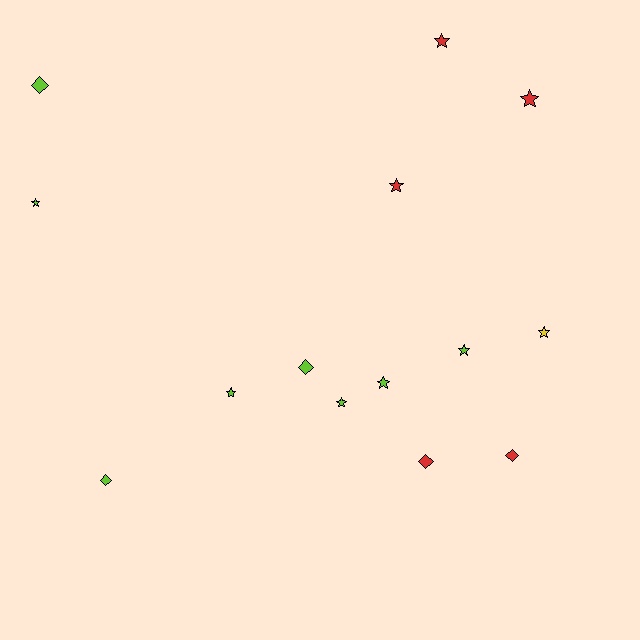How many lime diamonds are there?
There are 3 lime diamonds.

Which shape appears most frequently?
Star, with 9 objects.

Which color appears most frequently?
Lime, with 8 objects.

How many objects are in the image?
There are 14 objects.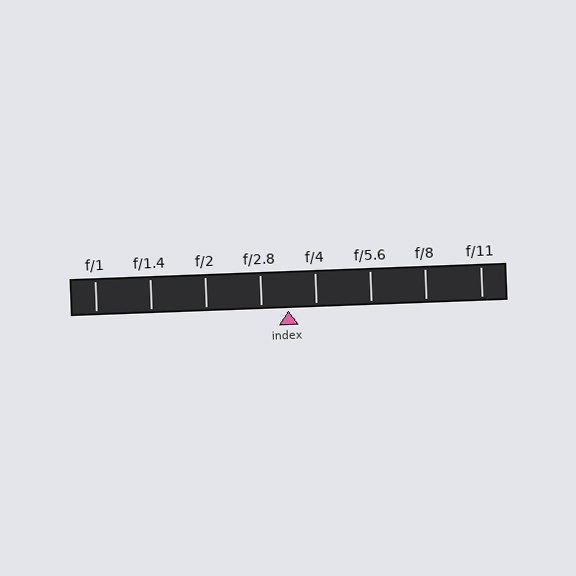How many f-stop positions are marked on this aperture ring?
There are 8 f-stop positions marked.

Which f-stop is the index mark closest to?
The index mark is closest to f/2.8.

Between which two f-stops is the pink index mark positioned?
The index mark is between f/2.8 and f/4.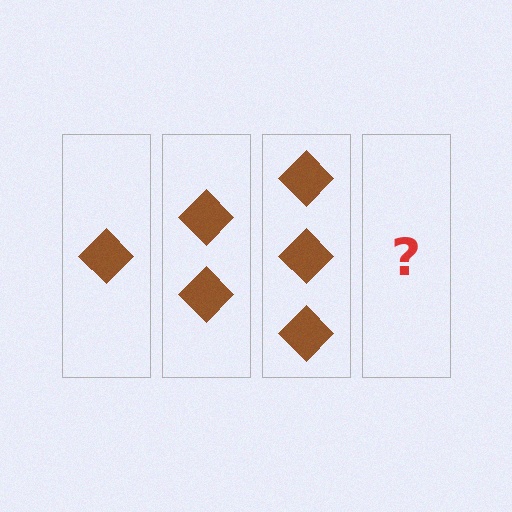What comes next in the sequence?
The next element should be 4 diamonds.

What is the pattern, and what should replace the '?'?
The pattern is that each step adds one more diamond. The '?' should be 4 diamonds.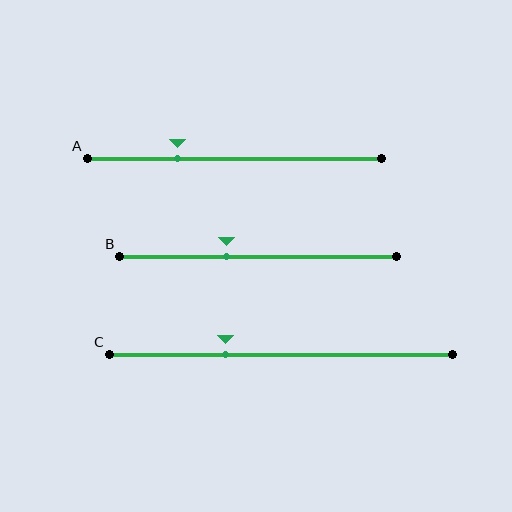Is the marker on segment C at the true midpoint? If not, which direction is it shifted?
No, the marker on segment C is shifted to the left by about 16% of the segment length.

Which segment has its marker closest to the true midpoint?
Segment B has its marker closest to the true midpoint.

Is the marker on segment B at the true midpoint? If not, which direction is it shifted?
No, the marker on segment B is shifted to the left by about 11% of the segment length.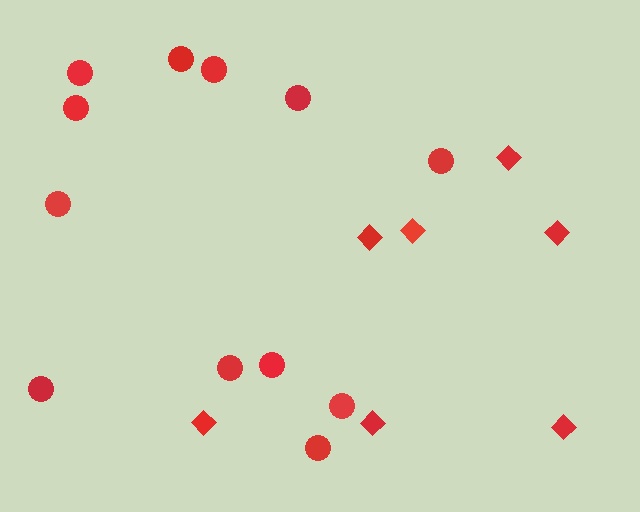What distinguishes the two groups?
There are 2 groups: one group of circles (12) and one group of diamonds (7).